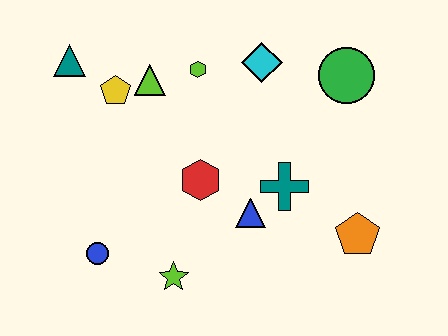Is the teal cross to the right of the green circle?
No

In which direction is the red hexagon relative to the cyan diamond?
The red hexagon is below the cyan diamond.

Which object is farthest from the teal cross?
The teal triangle is farthest from the teal cross.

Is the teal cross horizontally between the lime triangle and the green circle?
Yes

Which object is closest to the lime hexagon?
The lime triangle is closest to the lime hexagon.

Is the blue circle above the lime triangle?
No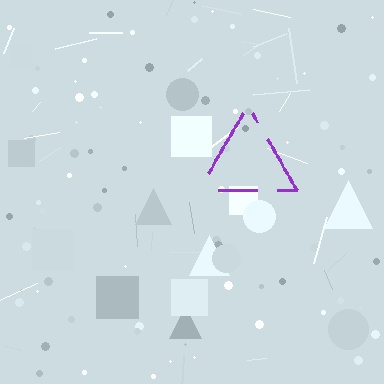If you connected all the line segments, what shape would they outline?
They would outline a triangle.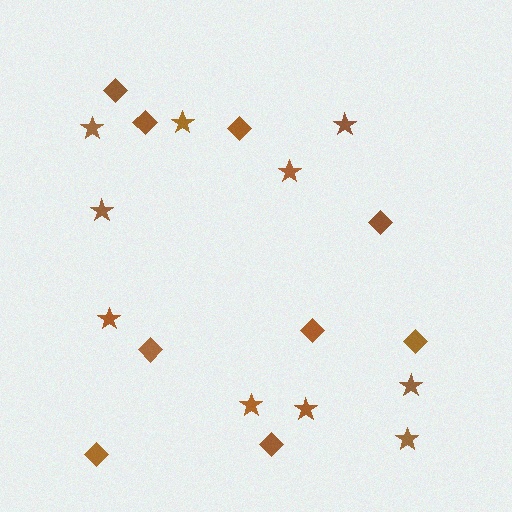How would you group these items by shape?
There are 2 groups: one group of stars (10) and one group of diamonds (9).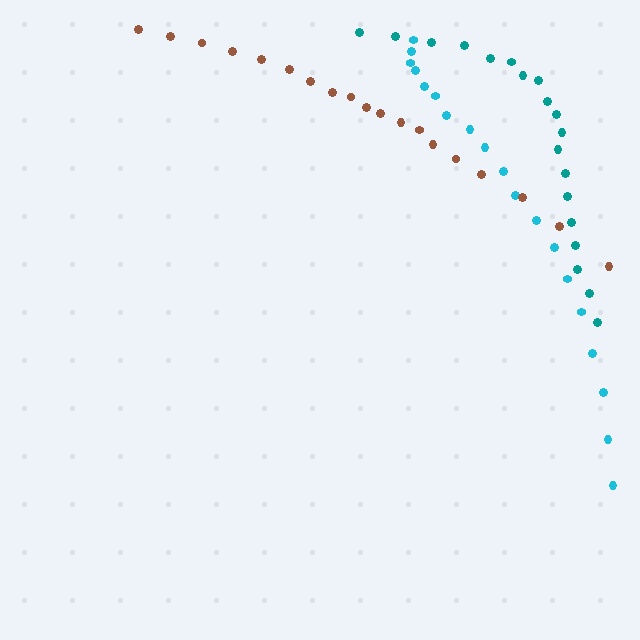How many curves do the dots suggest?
There are 3 distinct paths.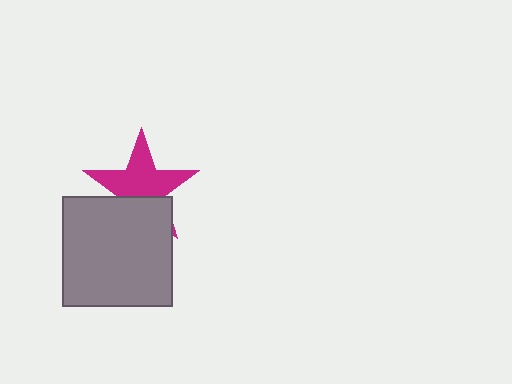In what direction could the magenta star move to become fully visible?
The magenta star could move up. That would shift it out from behind the gray square entirely.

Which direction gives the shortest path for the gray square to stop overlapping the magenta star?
Moving down gives the shortest separation.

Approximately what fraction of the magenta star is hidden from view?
Roughly 37% of the magenta star is hidden behind the gray square.